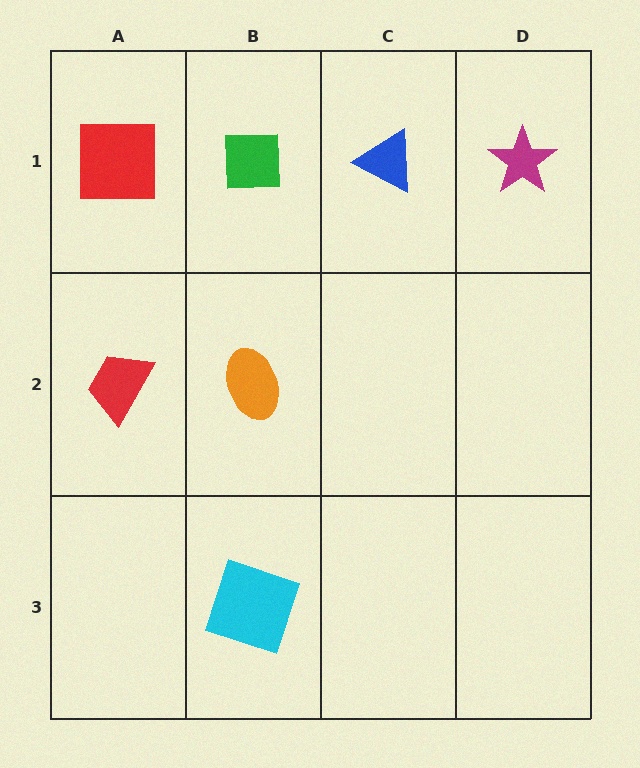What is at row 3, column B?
A cyan square.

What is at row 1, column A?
A red square.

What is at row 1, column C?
A blue triangle.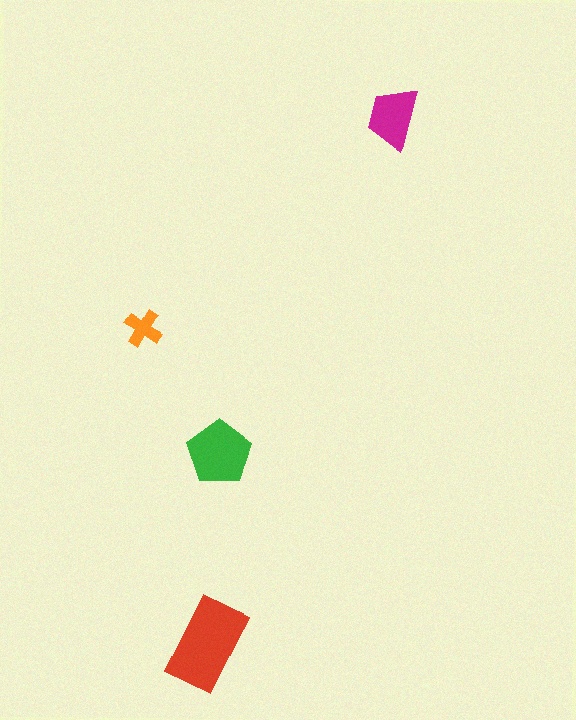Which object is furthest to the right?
The magenta trapezoid is rightmost.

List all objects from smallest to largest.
The orange cross, the magenta trapezoid, the green pentagon, the red rectangle.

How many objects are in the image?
There are 4 objects in the image.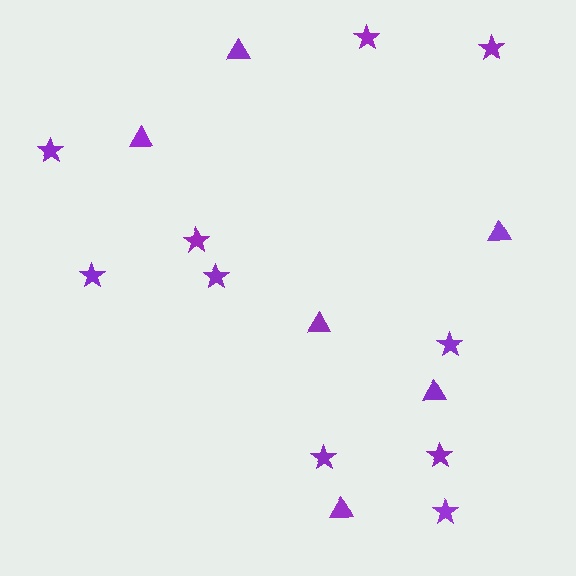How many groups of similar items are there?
There are 2 groups: one group of stars (10) and one group of triangles (6).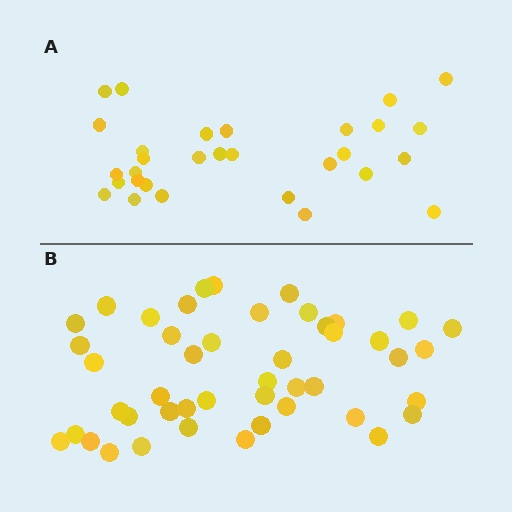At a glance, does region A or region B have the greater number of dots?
Region B (the bottom region) has more dots.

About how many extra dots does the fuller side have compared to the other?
Region B has approximately 15 more dots than region A.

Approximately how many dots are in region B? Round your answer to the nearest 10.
About 50 dots. (The exact count is 46, which rounds to 50.)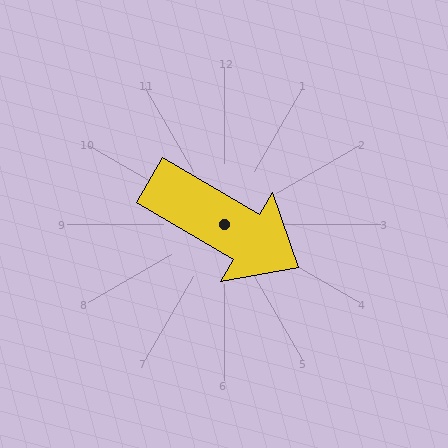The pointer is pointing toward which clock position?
Roughly 4 o'clock.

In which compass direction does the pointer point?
Southeast.